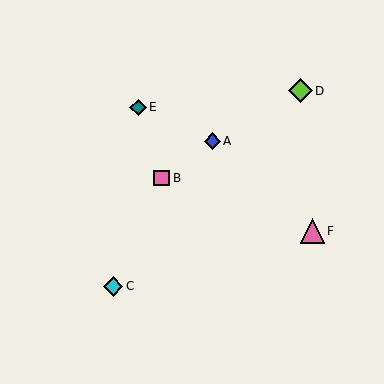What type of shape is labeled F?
Shape F is a pink triangle.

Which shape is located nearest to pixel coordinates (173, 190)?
The pink square (labeled B) at (162, 178) is nearest to that location.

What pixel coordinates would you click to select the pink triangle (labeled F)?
Click at (312, 231) to select the pink triangle F.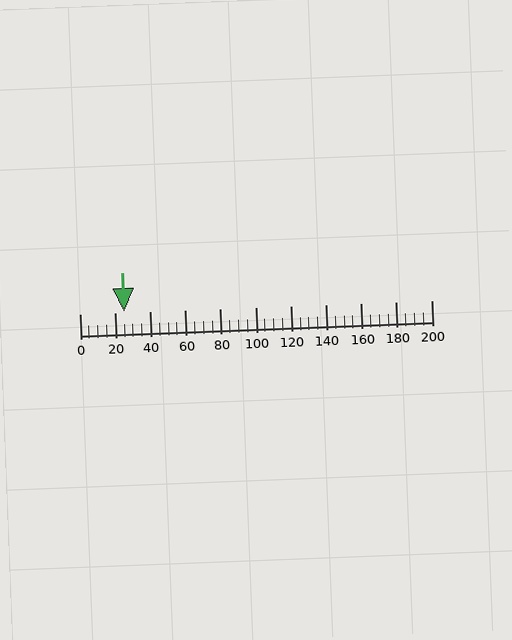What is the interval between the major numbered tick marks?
The major tick marks are spaced 20 units apart.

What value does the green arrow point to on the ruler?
The green arrow points to approximately 25.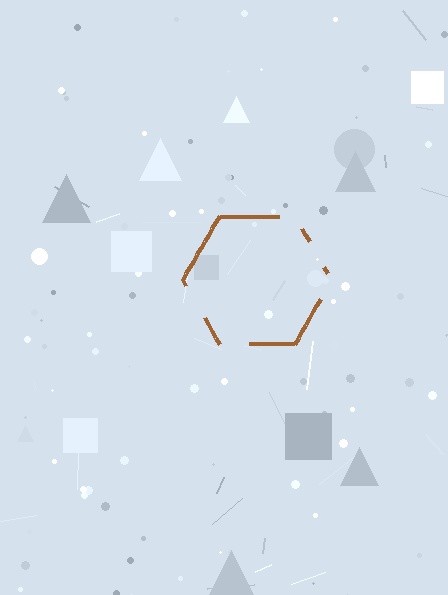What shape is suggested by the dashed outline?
The dashed outline suggests a hexagon.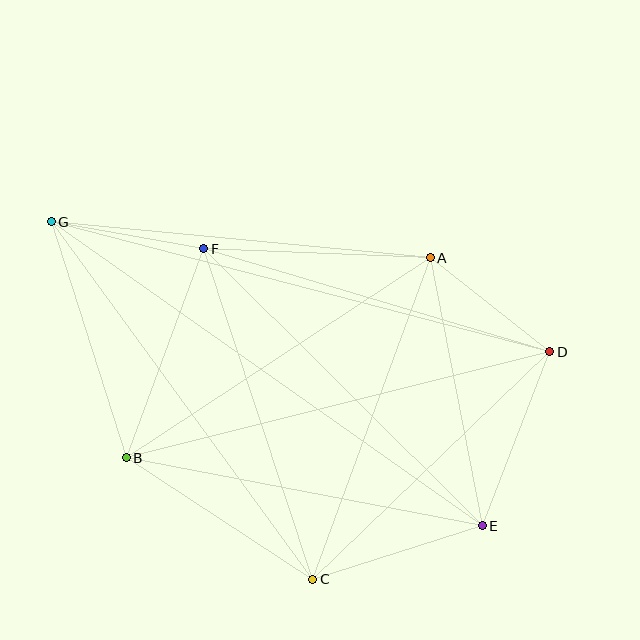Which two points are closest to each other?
Points A and D are closest to each other.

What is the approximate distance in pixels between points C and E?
The distance between C and E is approximately 178 pixels.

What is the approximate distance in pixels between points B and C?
The distance between B and C is approximately 222 pixels.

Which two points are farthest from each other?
Points E and G are farthest from each other.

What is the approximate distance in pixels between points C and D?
The distance between C and D is approximately 329 pixels.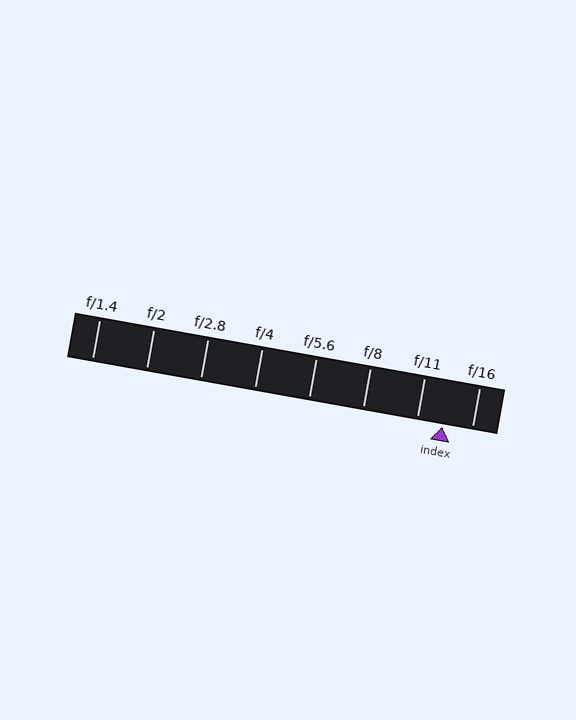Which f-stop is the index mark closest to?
The index mark is closest to f/11.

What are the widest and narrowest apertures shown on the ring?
The widest aperture shown is f/1.4 and the narrowest is f/16.